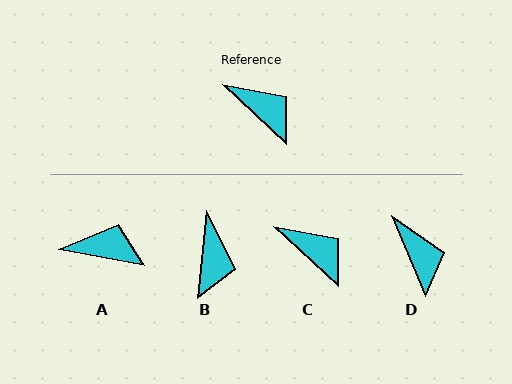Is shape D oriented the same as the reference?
No, it is off by about 24 degrees.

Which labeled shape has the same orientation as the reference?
C.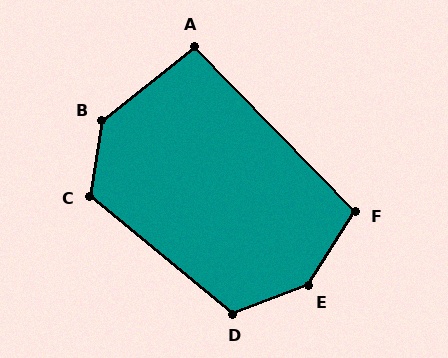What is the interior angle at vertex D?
Approximately 119 degrees (obtuse).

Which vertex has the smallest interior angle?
A, at approximately 96 degrees.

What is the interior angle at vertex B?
Approximately 138 degrees (obtuse).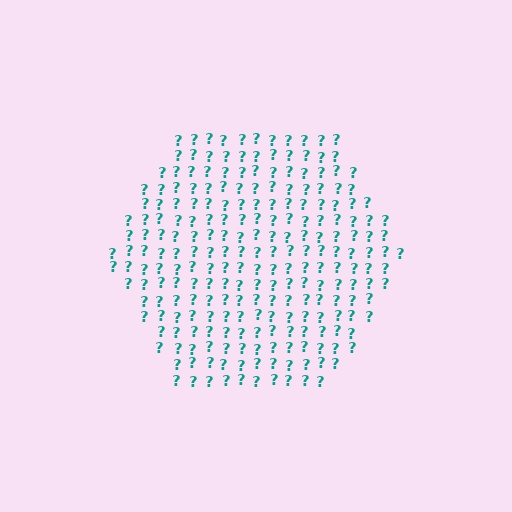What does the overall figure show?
The overall figure shows a hexagon.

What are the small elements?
The small elements are question marks.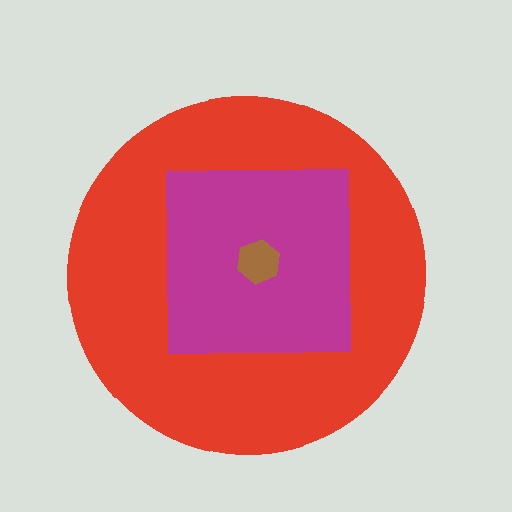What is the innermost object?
The brown hexagon.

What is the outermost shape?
The red circle.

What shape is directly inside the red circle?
The magenta square.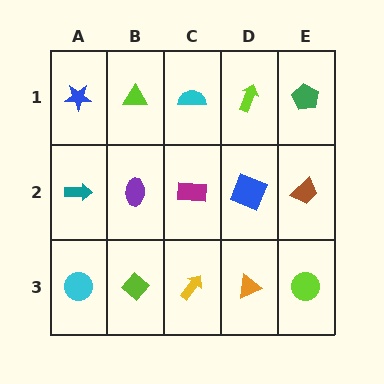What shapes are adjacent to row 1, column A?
A teal arrow (row 2, column A), a lime triangle (row 1, column B).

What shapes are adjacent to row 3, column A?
A teal arrow (row 2, column A), a lime diamond (row 3, column B).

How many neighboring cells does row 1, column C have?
3.